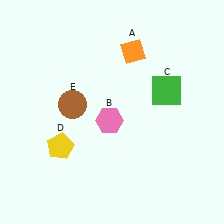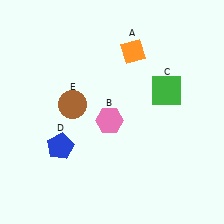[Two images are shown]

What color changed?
The pentagon (D) changed from yellow in Image 1 to blue in Image 2.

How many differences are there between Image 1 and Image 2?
There is 1 difference between the two images.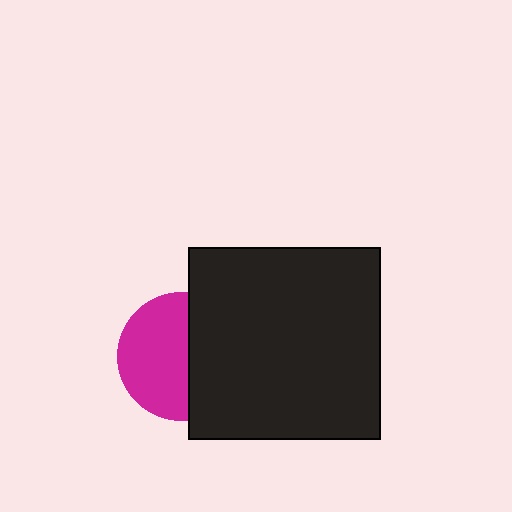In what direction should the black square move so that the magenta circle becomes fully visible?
The black square should move right. That is the shortest direction to clear the overlap and leave the magenta circle fully visible.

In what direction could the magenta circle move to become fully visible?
The magenta circle could move left. That would shift it out from behind the black square entirely.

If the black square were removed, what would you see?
You would see the complete magenta circle.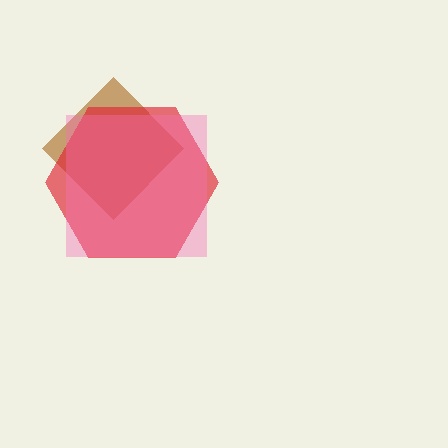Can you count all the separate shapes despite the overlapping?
Yes, there are 3 separate shapes.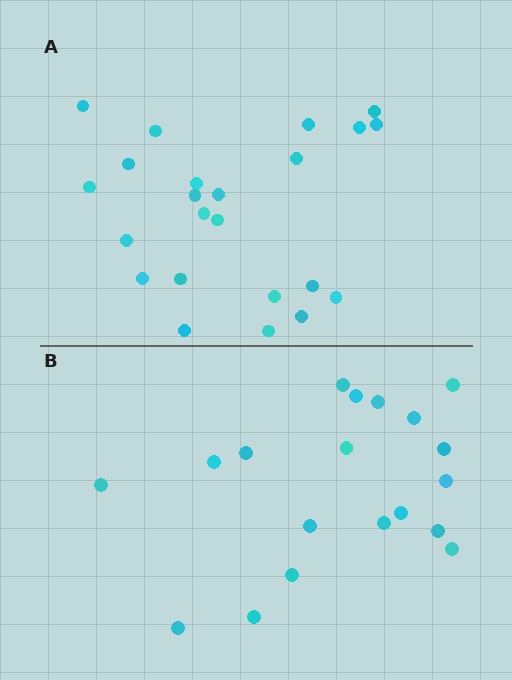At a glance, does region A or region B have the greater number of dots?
Region A (the top region) has more dots.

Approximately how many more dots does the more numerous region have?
Region A has about 4 more dots than region B.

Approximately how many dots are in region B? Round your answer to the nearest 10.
About 20 dots. (The exact count is 19, which rounds to 20.)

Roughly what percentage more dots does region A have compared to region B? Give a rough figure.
About 20% more.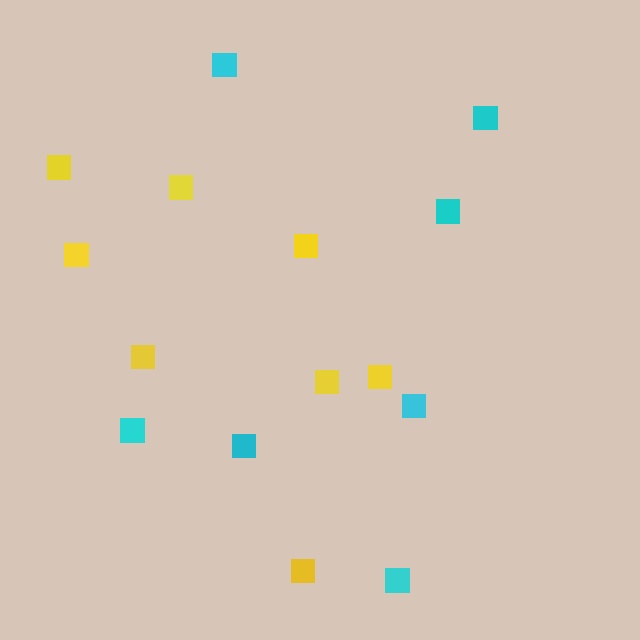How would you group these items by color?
There are 2 groups: one group of cyan squares (7) and one group of yellow squares (8).